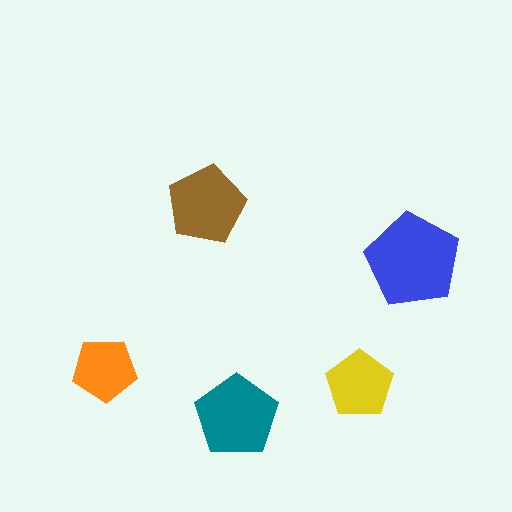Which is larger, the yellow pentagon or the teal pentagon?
The teal one.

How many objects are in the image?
There are 5 objects in the image.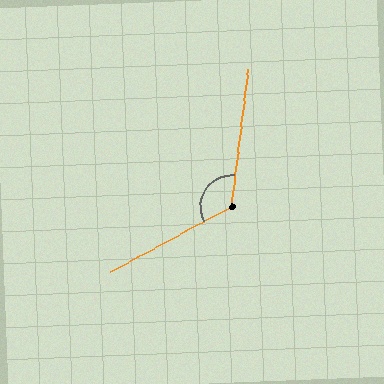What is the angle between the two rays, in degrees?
Approximately 126 degrees.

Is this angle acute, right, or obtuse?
It is obtuse.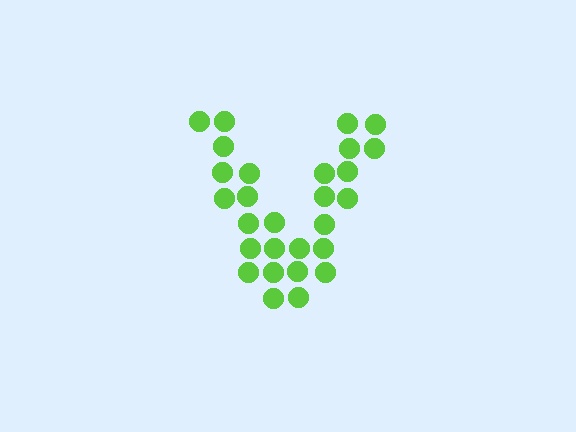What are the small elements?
The small elements are circles.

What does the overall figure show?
The overall figure shows the letter V.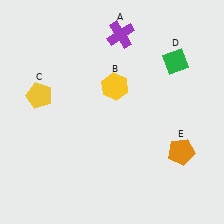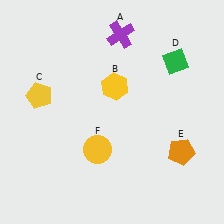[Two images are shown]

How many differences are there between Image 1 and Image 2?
There is 1 difference between the two images.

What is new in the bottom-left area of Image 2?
A yellow circle (F) was added in the bottom-left area of Image 2.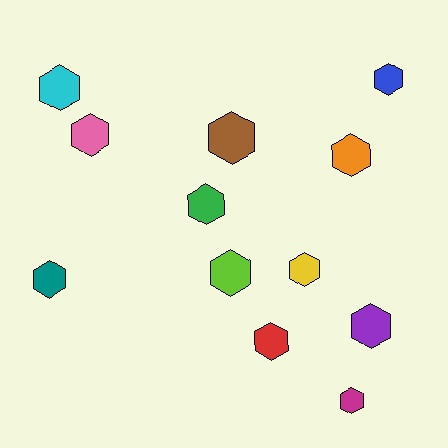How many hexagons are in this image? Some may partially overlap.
There are 12 hexagons.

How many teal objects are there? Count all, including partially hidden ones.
There is 1 teal object.